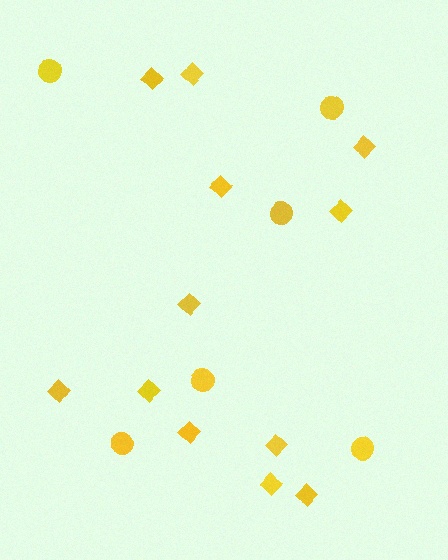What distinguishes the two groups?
There are 2 groups: one group of circles (6) and one group of diamonds (12).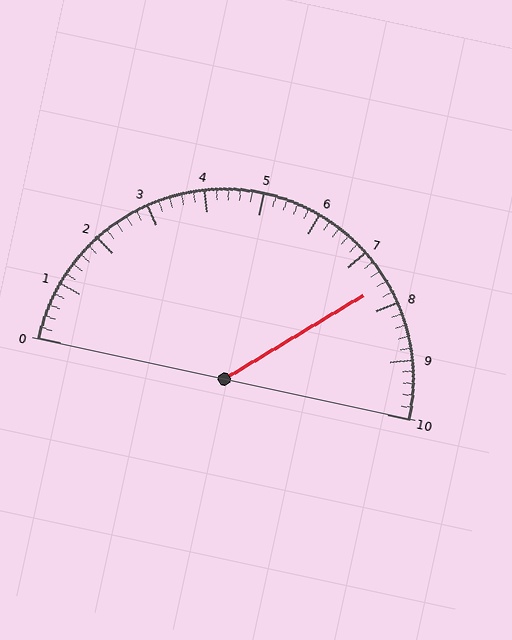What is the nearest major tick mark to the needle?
The nearest major tick mark is 8.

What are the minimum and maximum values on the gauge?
The gauge ranges from 0 to 10.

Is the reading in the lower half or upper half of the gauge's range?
The reading is in the upper half of the range (0 to 10).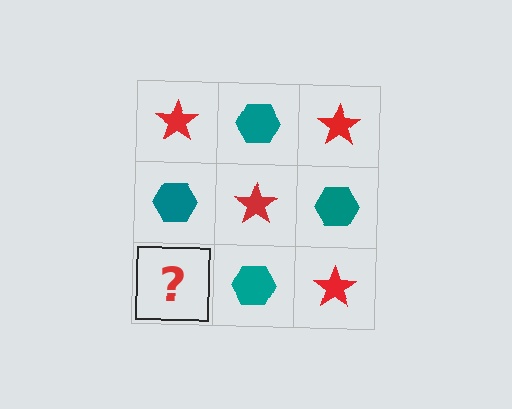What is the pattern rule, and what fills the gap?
The rule is that it alternates red star and teal hexagon in a checkerboard pattern. The gap should be filled with a red star.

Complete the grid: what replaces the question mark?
The question mark should be replaced with a red star.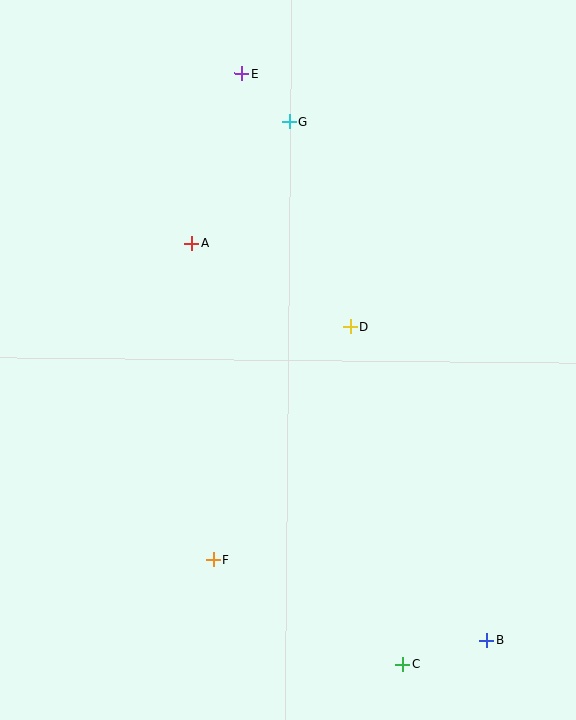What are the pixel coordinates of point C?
Point C is at (403, 665).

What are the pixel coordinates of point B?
Point B is at (487, 640).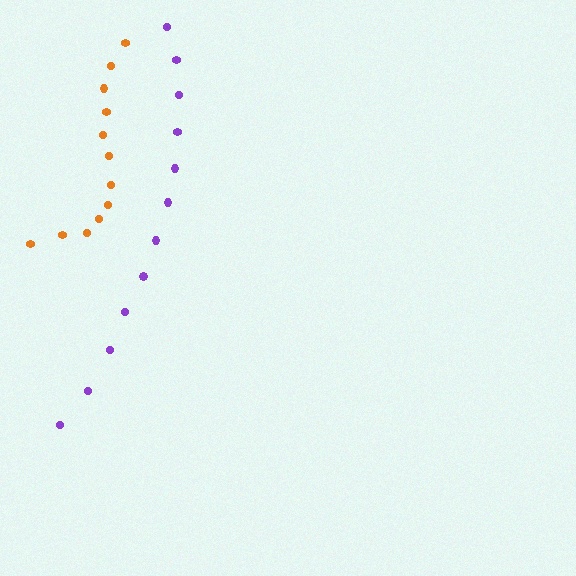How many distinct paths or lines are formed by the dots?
There are 2 distinct paths.